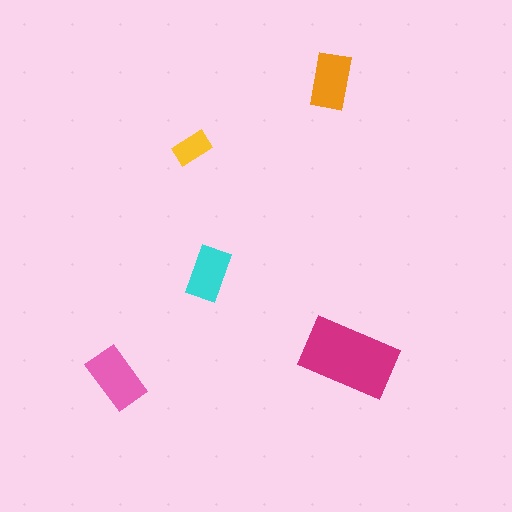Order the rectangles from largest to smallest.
the magenta one, the pink one, the orange one, the cyan one, the yellow one.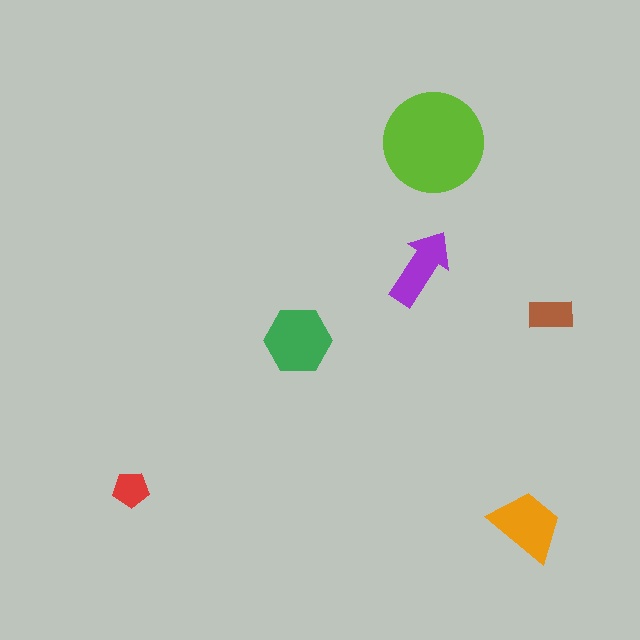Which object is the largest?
The lime circle.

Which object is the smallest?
The red pentagon.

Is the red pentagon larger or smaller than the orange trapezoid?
Smaller.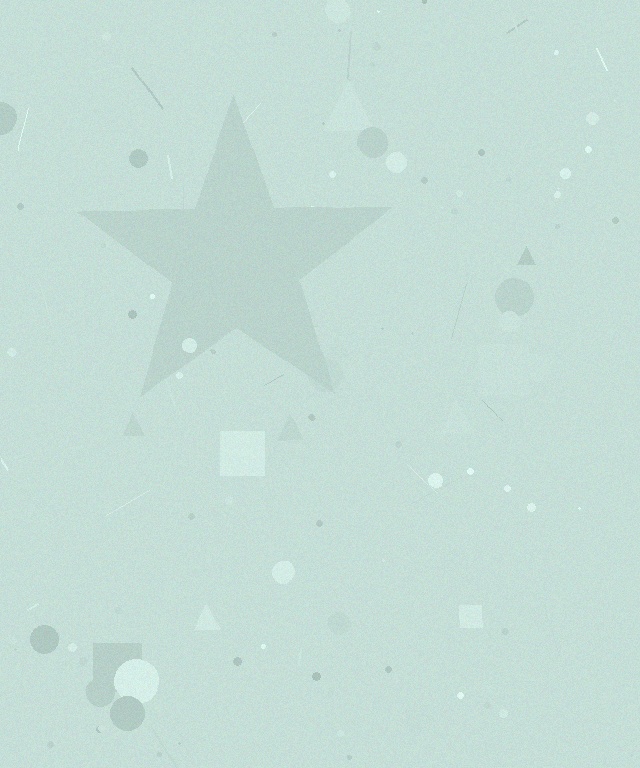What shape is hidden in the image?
A star is hidden in the image.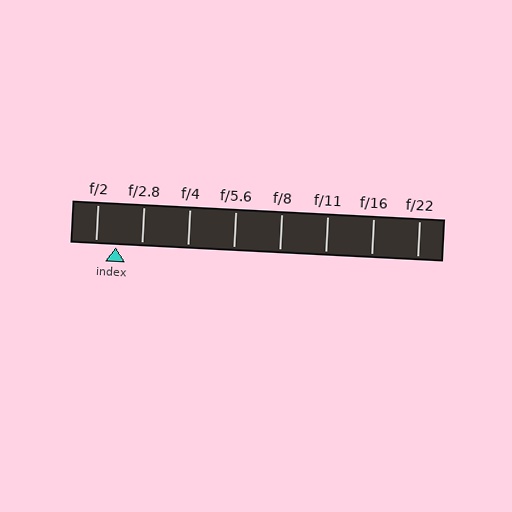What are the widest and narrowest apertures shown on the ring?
The widest aperture shown is f/2 and the narrowest is f/22.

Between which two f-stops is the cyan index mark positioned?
The index mark is between f/2 and f/2.8.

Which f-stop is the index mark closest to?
The index mark is closest to f/2.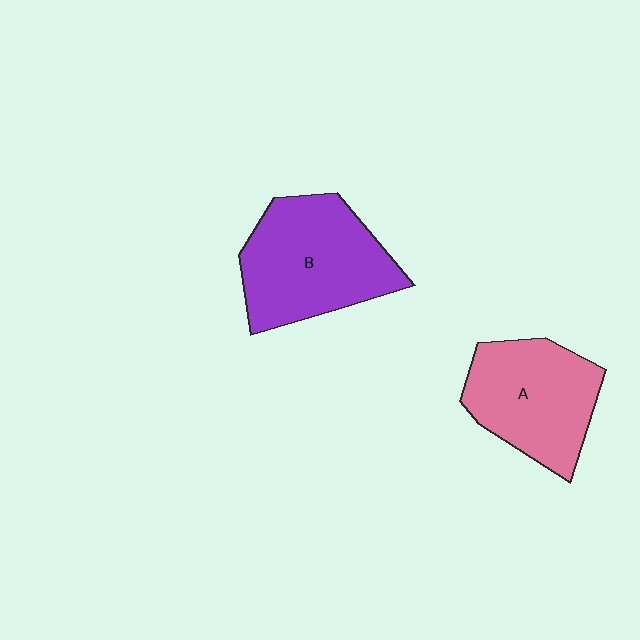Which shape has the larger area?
Shape B (purple).